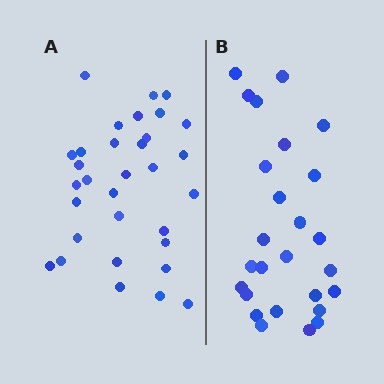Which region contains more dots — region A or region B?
Region A (the left region) has more dots.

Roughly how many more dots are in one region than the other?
Region A has about 6 more dots than region B.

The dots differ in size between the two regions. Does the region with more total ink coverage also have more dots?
No. Region B has more total ink coverage because its dots are larger, but region A actually contains more individual dots. Total area can be misleading — the number of items is what matters here.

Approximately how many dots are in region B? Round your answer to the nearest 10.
About 30 dots. (The exact count is 26, which rounds to 30.)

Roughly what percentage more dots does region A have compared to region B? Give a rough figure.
About 25% more.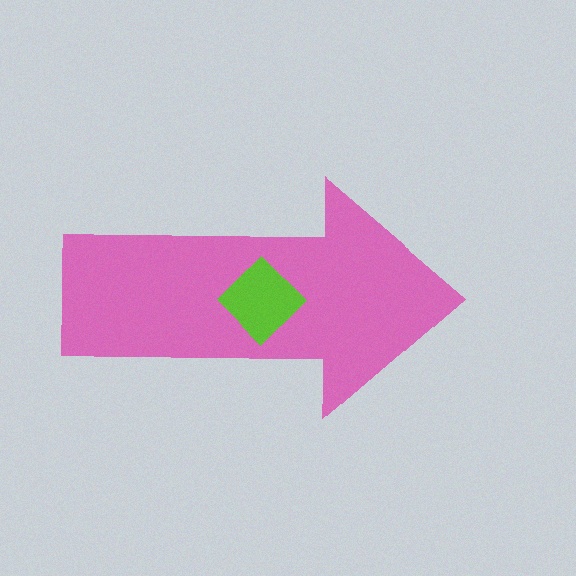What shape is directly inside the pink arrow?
The lime diamond.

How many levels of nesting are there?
2.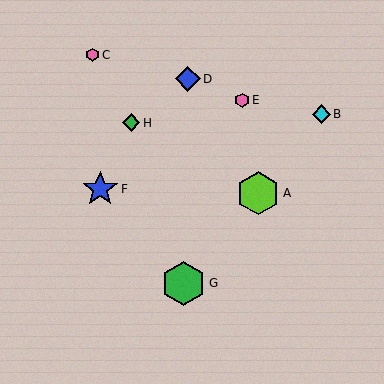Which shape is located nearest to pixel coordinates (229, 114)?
The pink hexagon (labeled E) at (242, 100) is nearest to that location.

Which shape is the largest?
The green hexagon (labeled G) is the largest.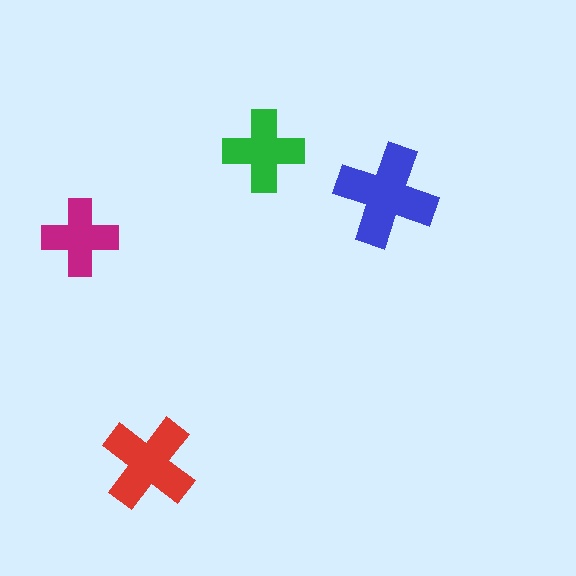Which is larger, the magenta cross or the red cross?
The red one.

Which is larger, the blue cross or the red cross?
The blue one.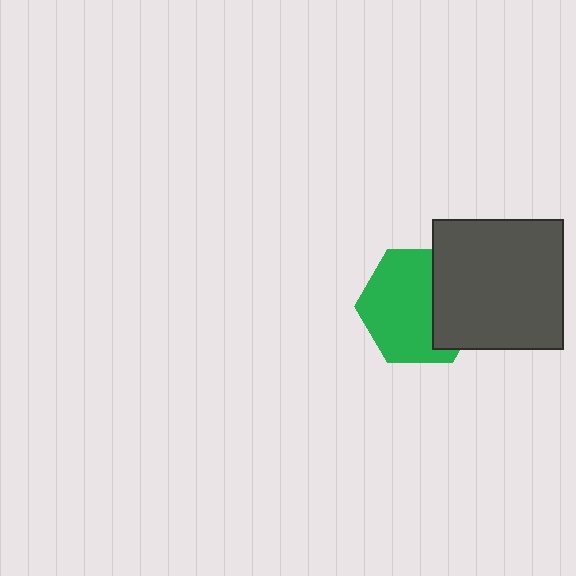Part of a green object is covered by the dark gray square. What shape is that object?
It is a hexagon.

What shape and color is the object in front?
The object in front is a dark gray square.